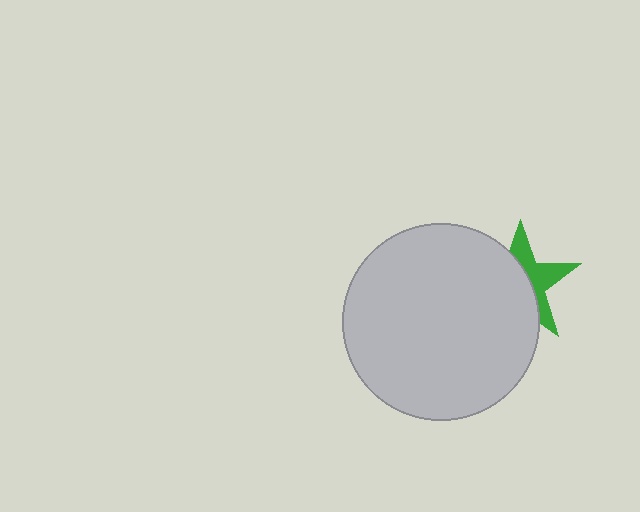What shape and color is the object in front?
The object in front is a light gray circle.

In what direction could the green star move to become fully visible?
The green star could move right. That would shift it out from behind the light gray circle entirely.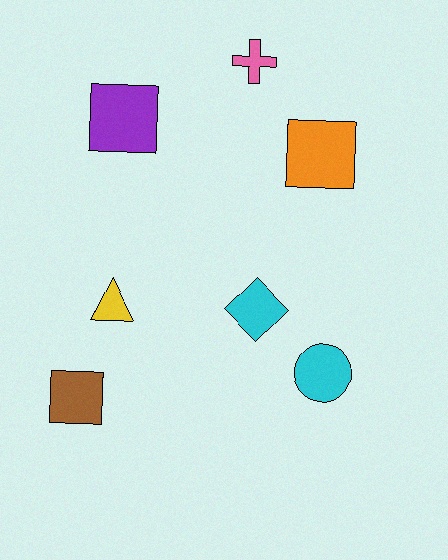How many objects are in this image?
There are 7 objects.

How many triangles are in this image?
There is 1 triangle.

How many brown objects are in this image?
There is 1 brown object.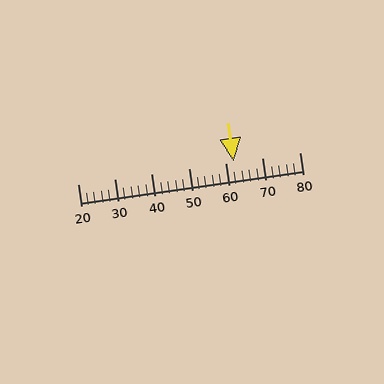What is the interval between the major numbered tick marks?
The major tick marks are spaced 10 units apart.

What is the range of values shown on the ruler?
The ruler shows values from 20 to 80.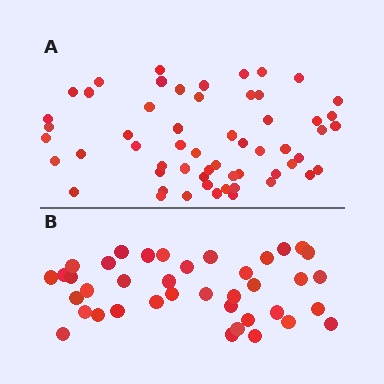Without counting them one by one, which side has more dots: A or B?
Region A (the top region) has more dots.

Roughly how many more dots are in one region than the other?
Region A has approximately 20 more dots than region B.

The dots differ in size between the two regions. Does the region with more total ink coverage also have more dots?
No. Region B has more total ink coverage because its dots are larger, but region A actually contains more individual dots. Total area can be misleading — the number of items is what matters here.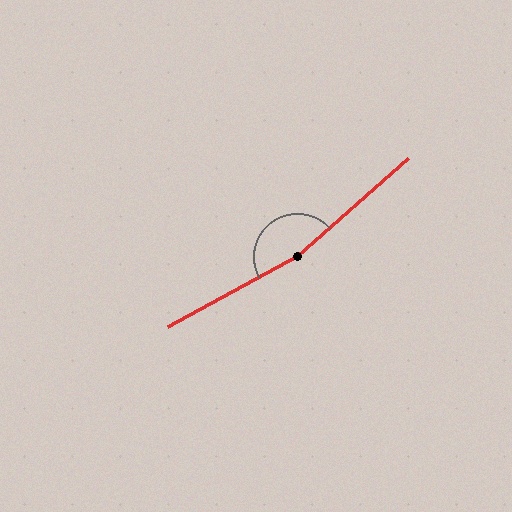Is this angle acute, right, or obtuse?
It is obtuse.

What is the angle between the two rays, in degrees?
Approximately 167 degrees.